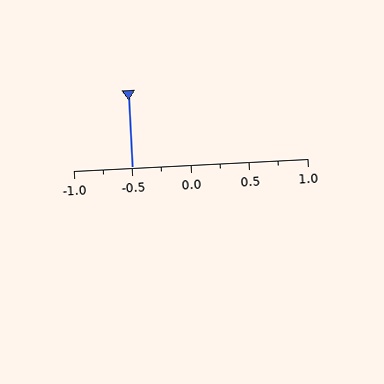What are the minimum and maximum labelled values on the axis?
The axis runs from -1.0 to 1.0.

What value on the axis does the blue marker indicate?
The marker indicates approximately -0.5.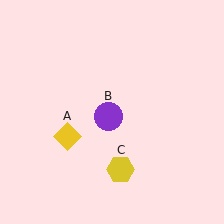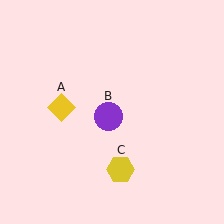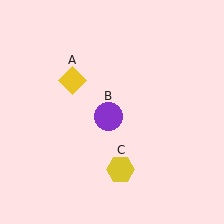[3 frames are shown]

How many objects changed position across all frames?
1 object changed position: yellow diamond (object A).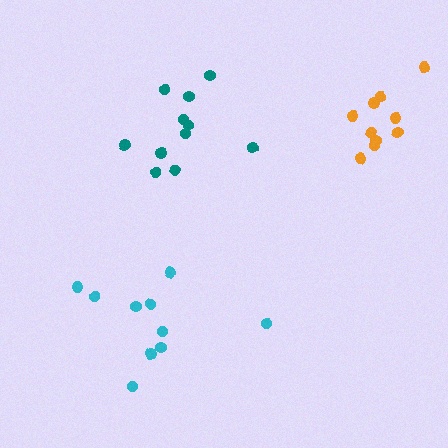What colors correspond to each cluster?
The clusters are colored: teal, cyan, orange.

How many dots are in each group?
Group 1: 11 dots, Group 2: 10 dots, Group 3: 10 dots (31 total).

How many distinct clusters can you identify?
There are 3 distinct clusters.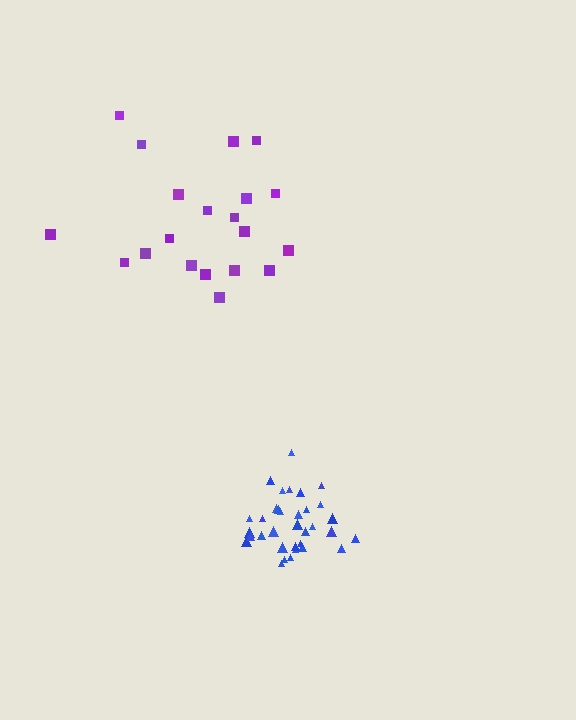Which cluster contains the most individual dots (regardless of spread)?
Blue (34).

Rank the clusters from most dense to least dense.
blue, purple.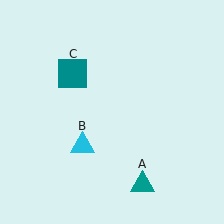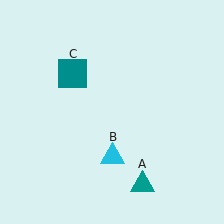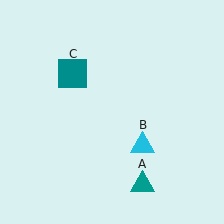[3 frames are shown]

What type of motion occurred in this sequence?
The cyan triangle (object B) rotated counterclockwise around the center of the scene.